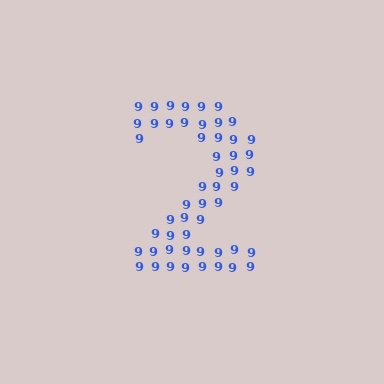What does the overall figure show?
The overall figure shows the digit 2.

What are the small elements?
The small elements are digit 9's.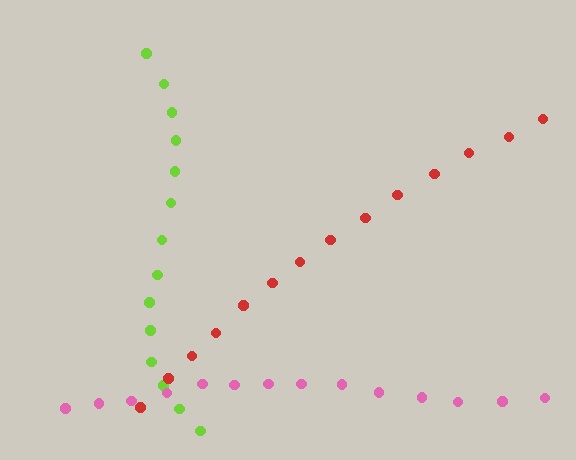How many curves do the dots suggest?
There are 3 distinct paths.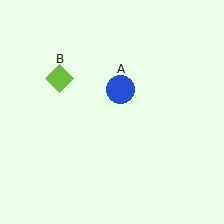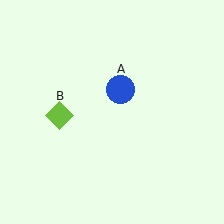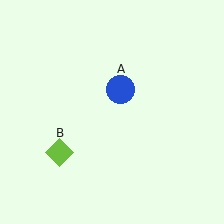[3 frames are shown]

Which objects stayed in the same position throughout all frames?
Blue circle (object A) remained stationary.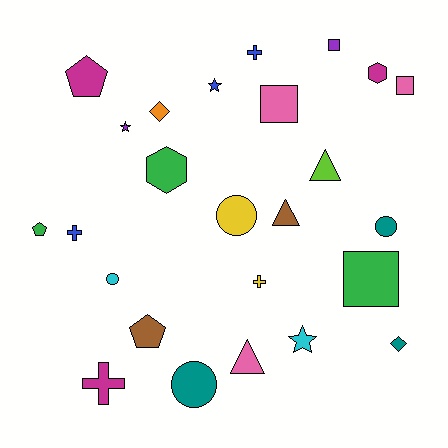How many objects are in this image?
There are 25 objects.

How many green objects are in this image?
There are 3 green objects.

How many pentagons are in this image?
There are 3 pentagons.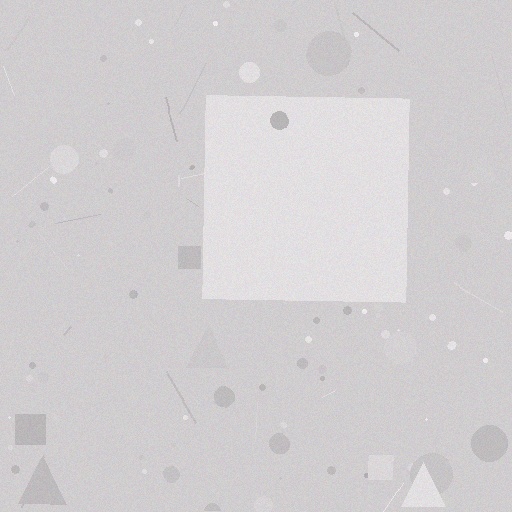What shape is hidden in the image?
A square is hidden in the image.